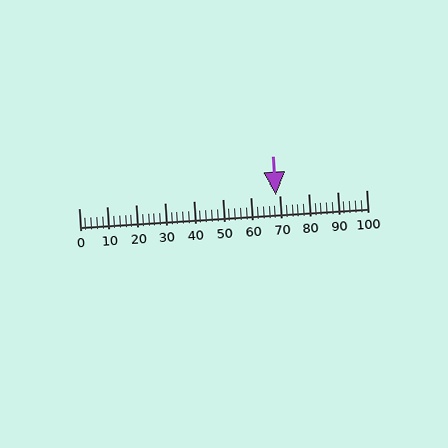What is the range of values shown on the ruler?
The ruler shows values from 0 to 100.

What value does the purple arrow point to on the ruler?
The purple arrow points to approximately 68.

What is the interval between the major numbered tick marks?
The major tick marks are spaced 10 units apart.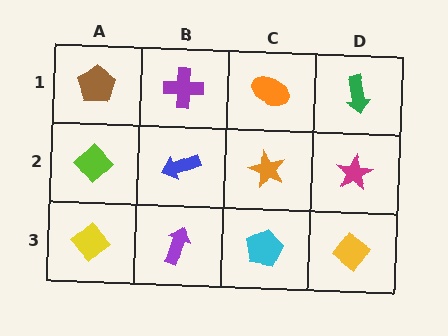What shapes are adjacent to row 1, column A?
A lime diamond (row 2, column A), a purple cross (row 1, column B).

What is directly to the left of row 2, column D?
An orange star.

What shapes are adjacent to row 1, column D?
A magenta star (row 2, column D), an orange ellipse (row 1, column C).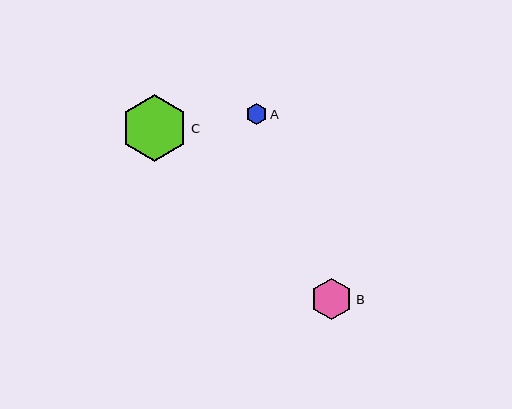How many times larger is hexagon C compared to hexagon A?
Hexagon C is approximately 3.2 times the size of hexagon A.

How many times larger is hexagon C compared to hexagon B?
Hexagon C is approximately 1.6 times the size of hexagon B.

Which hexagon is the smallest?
Hexagon A is the smallest with a size of approximately 21 pixels.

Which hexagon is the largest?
Hexagon C is the largest with a size of approximately 67 pixels.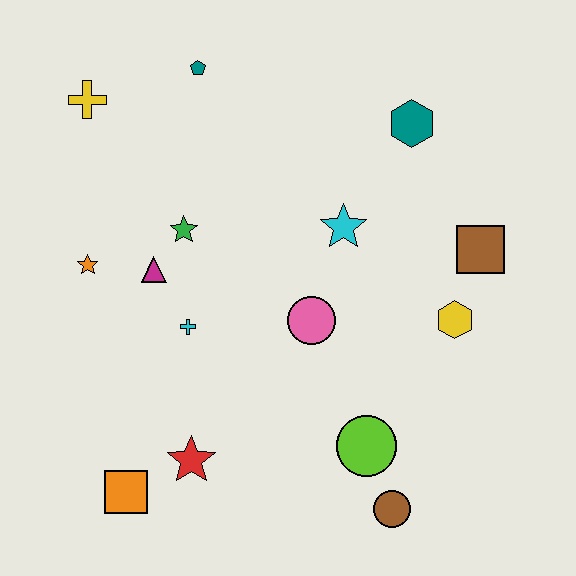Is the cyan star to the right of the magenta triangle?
Yes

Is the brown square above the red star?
Yes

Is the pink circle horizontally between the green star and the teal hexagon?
Yes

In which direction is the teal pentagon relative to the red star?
The teal pentagon is above the red star.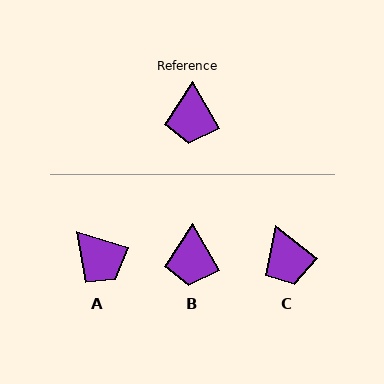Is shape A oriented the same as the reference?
No, it is off by about 43 degrees.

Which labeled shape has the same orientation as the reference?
B.